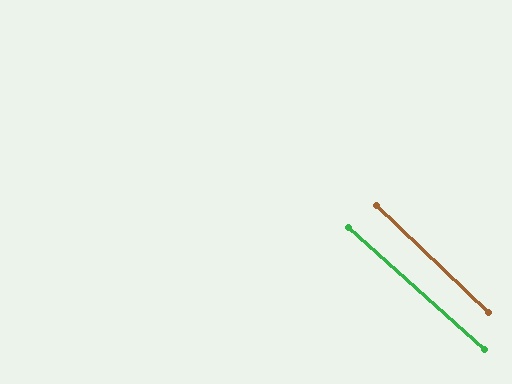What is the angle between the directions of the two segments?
Approximately 2 degrees.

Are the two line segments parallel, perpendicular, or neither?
Parallel — their directions differ by only 1.5°.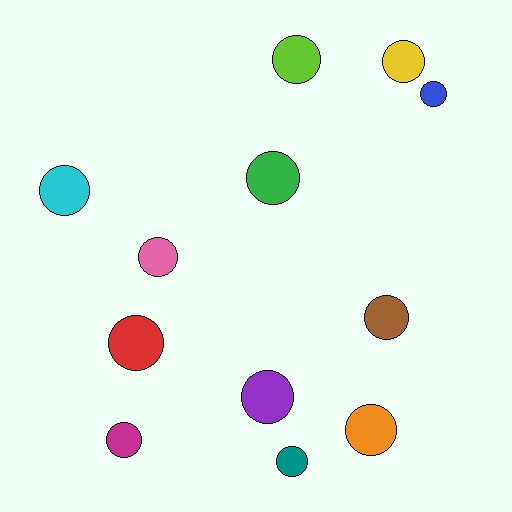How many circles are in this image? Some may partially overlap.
There are 12 circles.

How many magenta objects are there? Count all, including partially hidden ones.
There is 1 magenta object.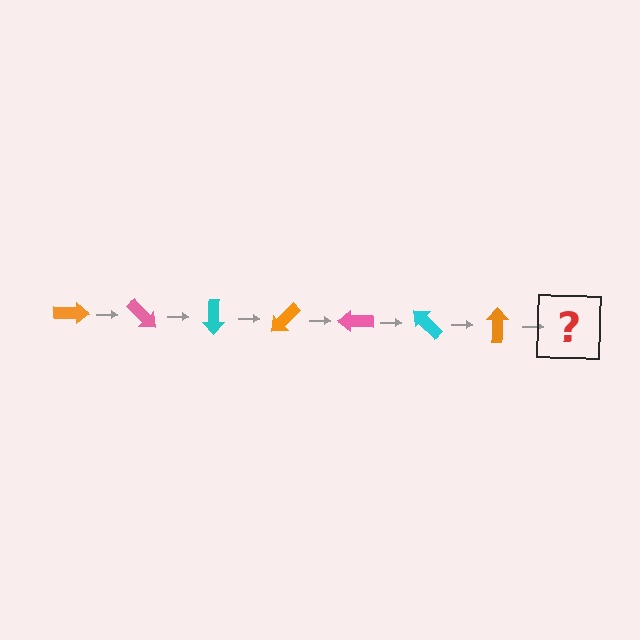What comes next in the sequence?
The next element should be a pink arrow, rotated 315 degrees from the start.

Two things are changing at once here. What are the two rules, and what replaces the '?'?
The two rules are that it rotates 45 degrees each step and the color cycles through orange, pink, and cyan. The '?' should be a pink arrow, rotated 315 degrees from the start.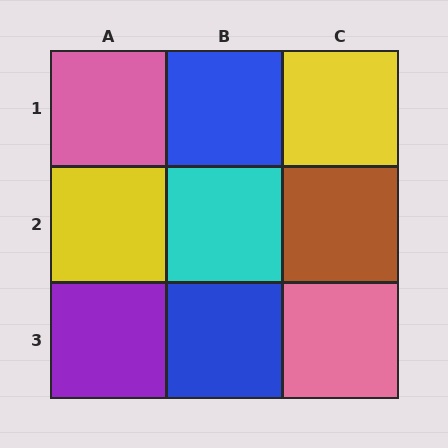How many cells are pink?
2 cells are pink.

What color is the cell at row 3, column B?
Blue.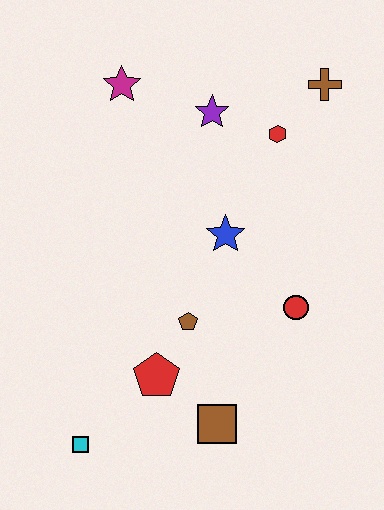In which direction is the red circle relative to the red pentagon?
The red circle is to the right of the red pentagon.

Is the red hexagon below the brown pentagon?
No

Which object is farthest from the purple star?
The cyan square is farthest from the purple star.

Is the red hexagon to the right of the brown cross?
No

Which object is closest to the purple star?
The red hexagon is closest to the purple star.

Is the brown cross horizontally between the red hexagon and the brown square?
No